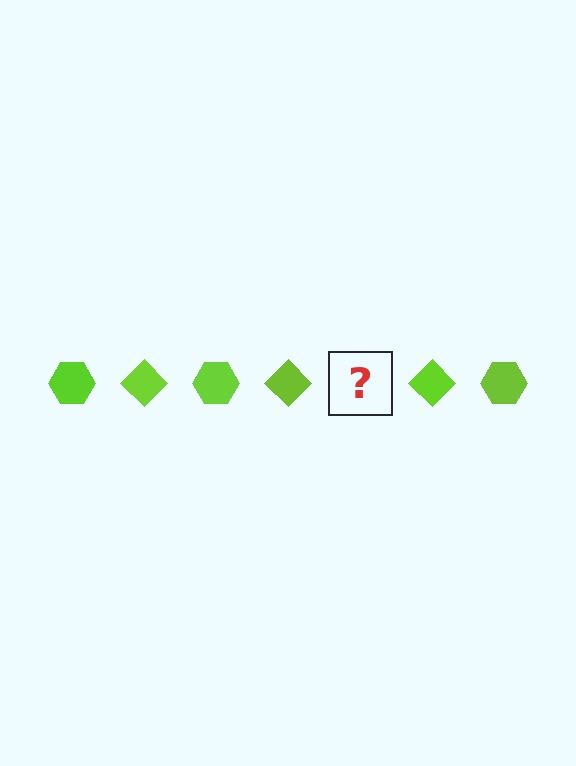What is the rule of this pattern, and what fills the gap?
The rule is that the pattern cycles through hexagon, diamond shapes in lime. The gap should be filled with a lime hexagon.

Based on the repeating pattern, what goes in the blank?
The blank should be a lime hexagon.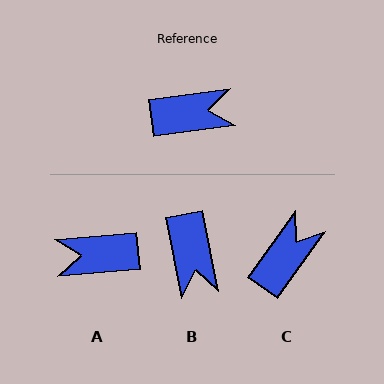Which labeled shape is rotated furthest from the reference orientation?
A, about 177 degrees away.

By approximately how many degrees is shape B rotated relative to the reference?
Approximately 87 degrees clockwise.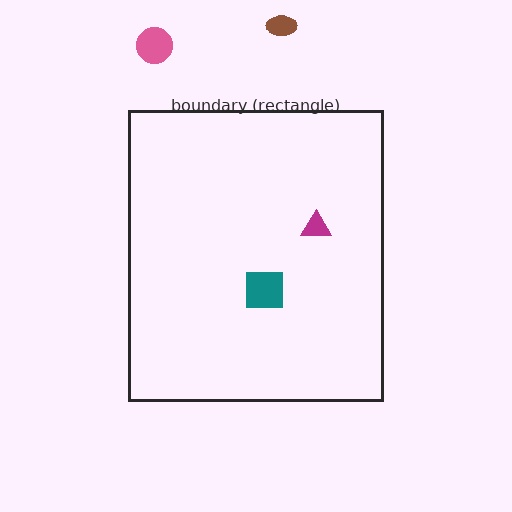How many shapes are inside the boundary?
2 inside, 2 outside.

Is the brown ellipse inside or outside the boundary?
Outside.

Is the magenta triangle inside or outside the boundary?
Inside.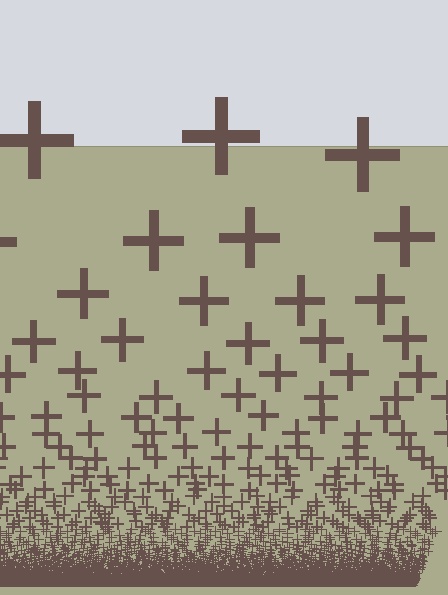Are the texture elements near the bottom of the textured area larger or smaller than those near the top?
Smaller. The gradient is inverted — elements near the bottom are smaller and denser.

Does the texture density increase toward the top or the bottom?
Density increases toward the bottom.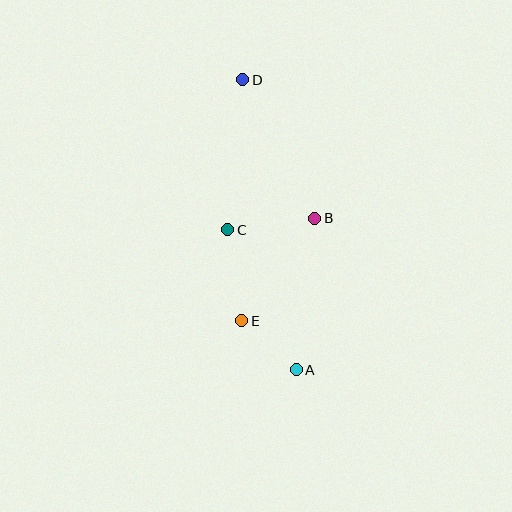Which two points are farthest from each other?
Points A and D are farthest from each other.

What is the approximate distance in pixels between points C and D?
The distance between C and D is approximately 151 pixels.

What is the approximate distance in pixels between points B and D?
The distance between B and D is approximately 156 pixels.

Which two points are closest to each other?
Points A and E are closest to each other.